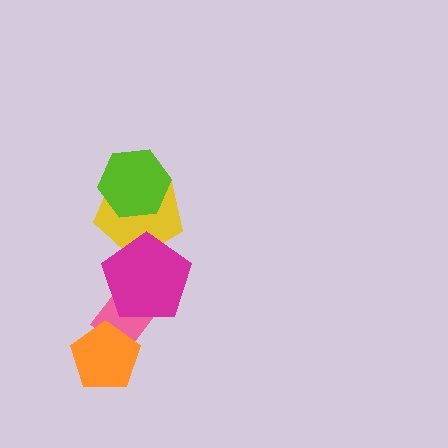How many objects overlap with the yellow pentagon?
2 objects overlap with the yellow pentagon.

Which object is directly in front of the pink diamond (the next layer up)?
The orange pentagon is directly in front of the pink diamond.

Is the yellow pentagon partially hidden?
Yes, it is partially covered by another shape.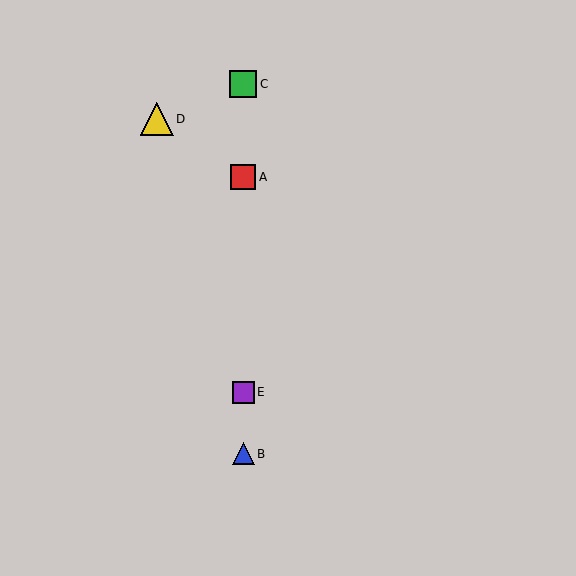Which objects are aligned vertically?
Objects A, B, C, E are aligned vertically.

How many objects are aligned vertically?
4 objects (A, B, C, E) are aligned vertically.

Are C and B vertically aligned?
Yes, both are at x≈243.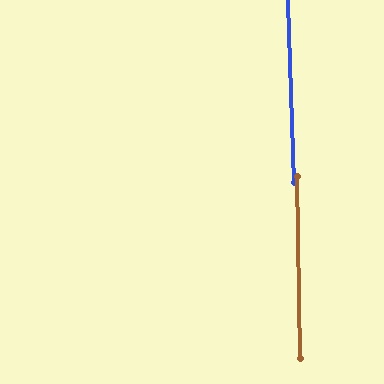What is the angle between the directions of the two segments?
Approximately 1 degree.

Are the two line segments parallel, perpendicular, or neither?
Parallel — their directions differ by only 0.9°.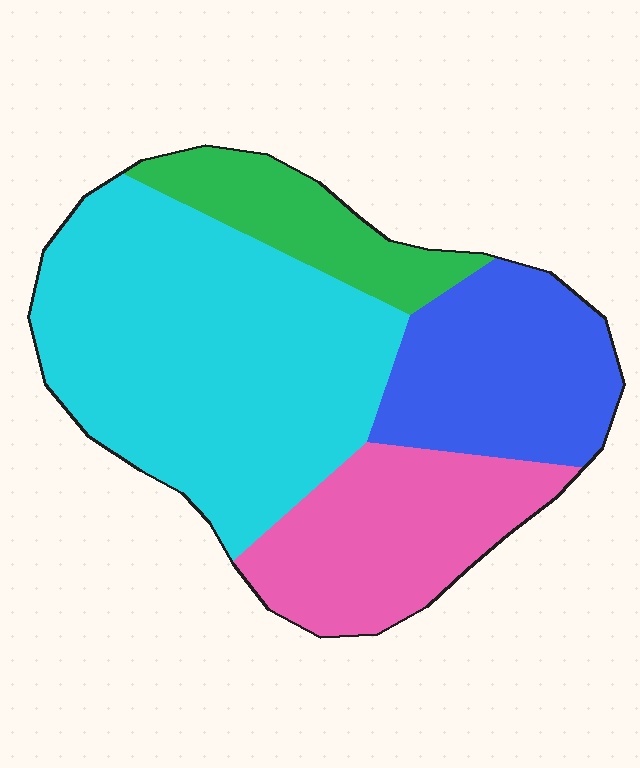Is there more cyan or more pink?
Cyan.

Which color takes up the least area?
Green, at roughly 10%.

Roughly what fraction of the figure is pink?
Pink covers roughly 20% of the figure.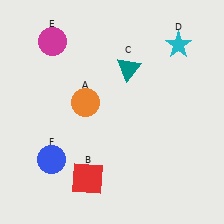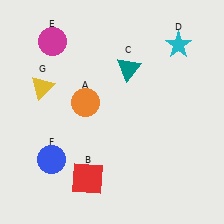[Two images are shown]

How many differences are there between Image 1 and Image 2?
There is 1 difference between the two images.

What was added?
A yellow triangle (G) was added in Image 2.